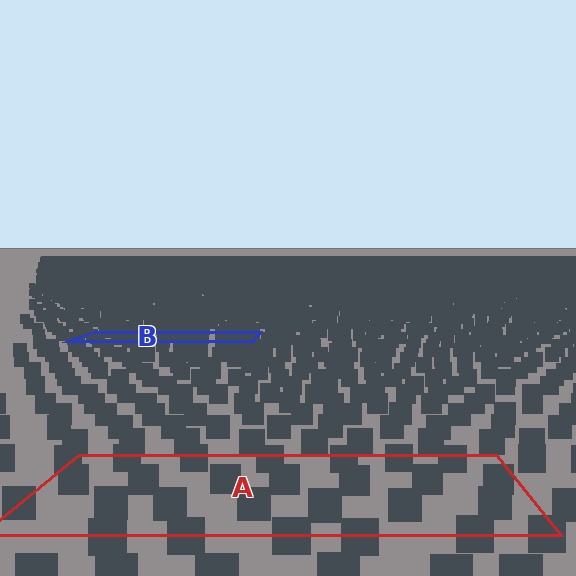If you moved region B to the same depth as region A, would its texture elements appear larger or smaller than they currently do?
They would appear larger. At a closer depth, the same texture elements are projected at a bigger on-screen size.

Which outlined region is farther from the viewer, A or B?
Region B is farther from the viewer — the texture elements inside it appear smaller and more densely packed.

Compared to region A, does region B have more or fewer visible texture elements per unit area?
Region B has more texture elements per unit area — they are packed more densely because it is farther away.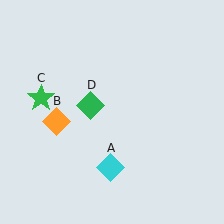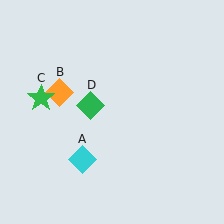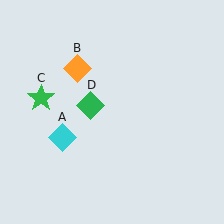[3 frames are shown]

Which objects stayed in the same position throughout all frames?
Green star (object C) and green diamond (object D) remained stationary.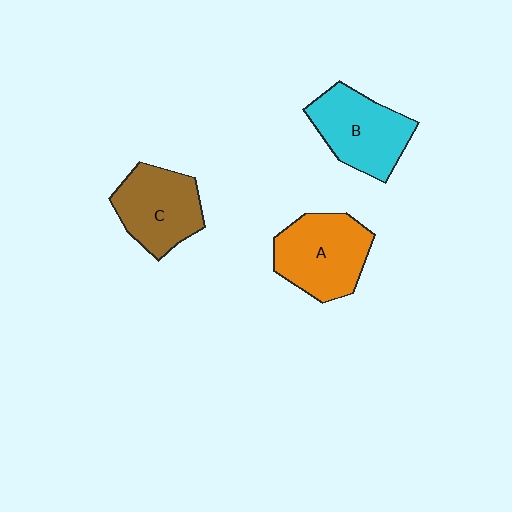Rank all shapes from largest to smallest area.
From largest to smallest: A (orange), B (cyan), C (brown).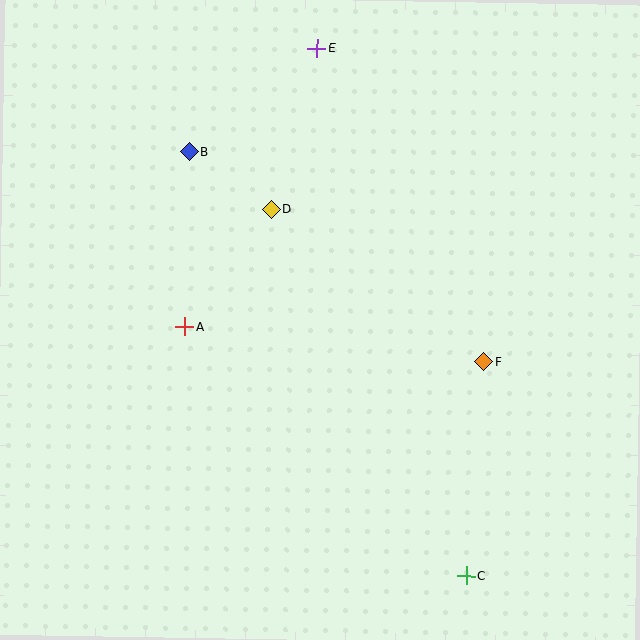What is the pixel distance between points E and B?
The distance between E and B is 164 pixels.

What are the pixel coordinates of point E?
Point E is at (317, 48).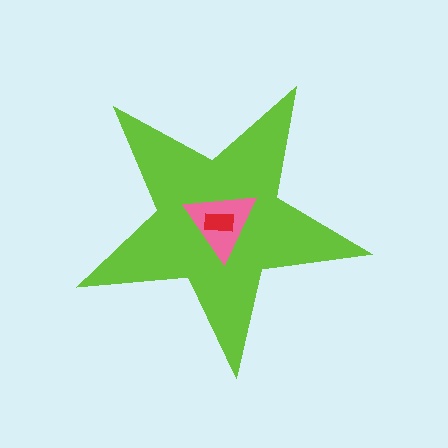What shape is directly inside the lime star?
The pink triangle.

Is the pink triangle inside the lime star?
Yes.